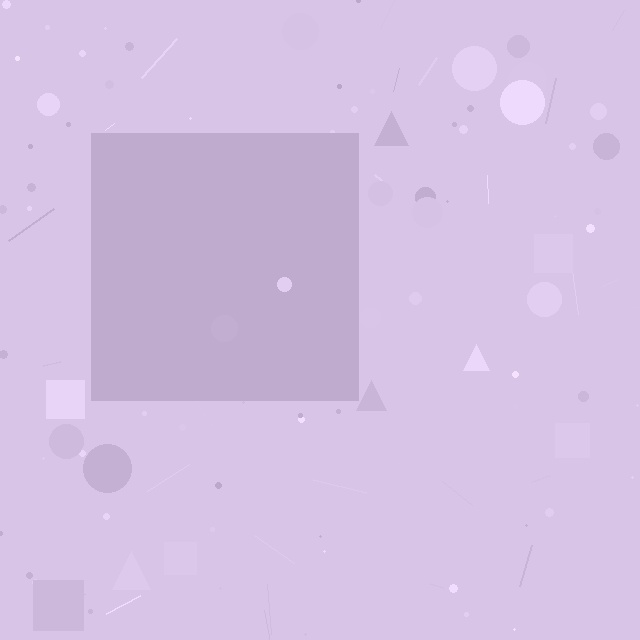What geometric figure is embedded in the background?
A square is embedded in the background.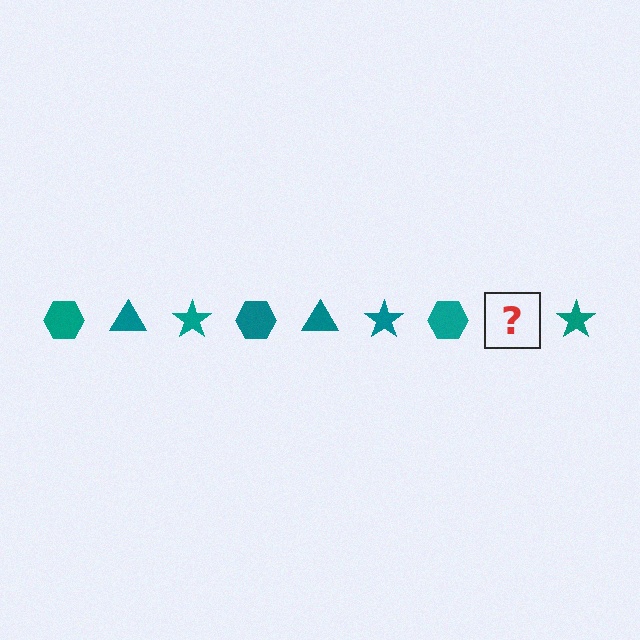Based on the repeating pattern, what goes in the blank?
The blank should be a teal triangle.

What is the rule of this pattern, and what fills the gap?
The rule is that the pattern cycles through hexagon, triangle, star shapes in teal. The gap should be filled with a teal triangle.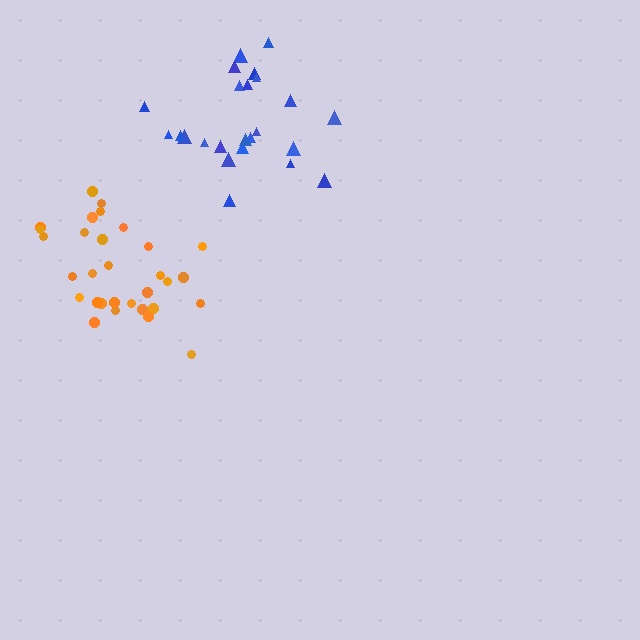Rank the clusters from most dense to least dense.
blue, orange.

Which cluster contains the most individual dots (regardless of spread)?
Orange (31).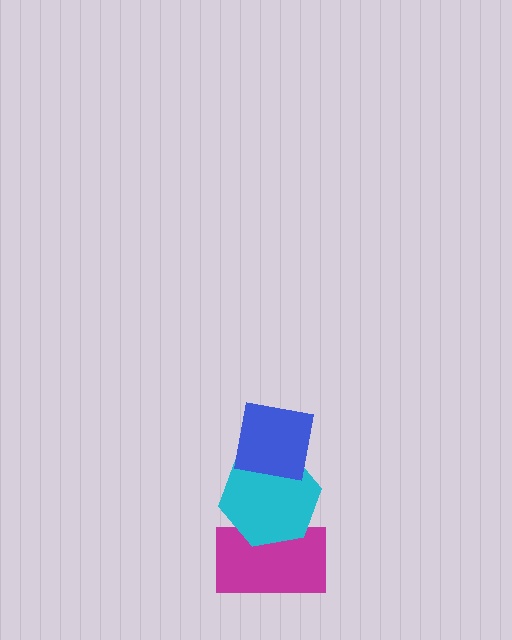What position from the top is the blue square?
The blue square is 1st from the top.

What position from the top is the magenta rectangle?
The magenta rectangle is 3rd from the top.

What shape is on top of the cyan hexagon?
The blue square is on top of the cyan hexagon.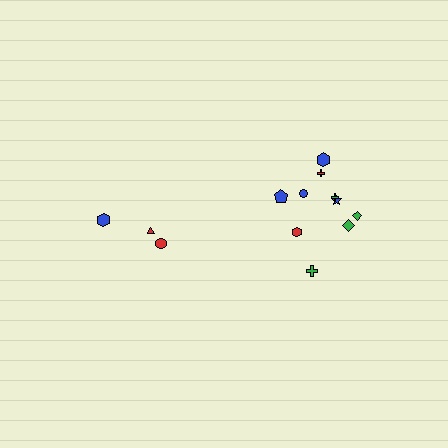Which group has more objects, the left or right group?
The right group.